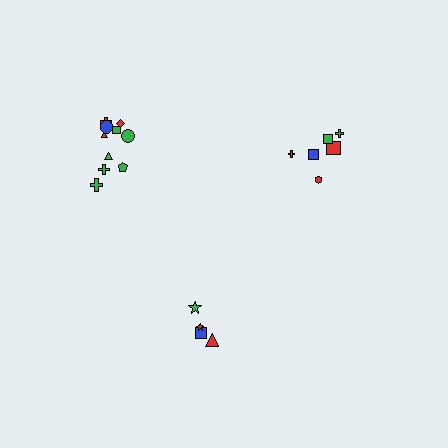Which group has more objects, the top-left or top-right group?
The top-left group.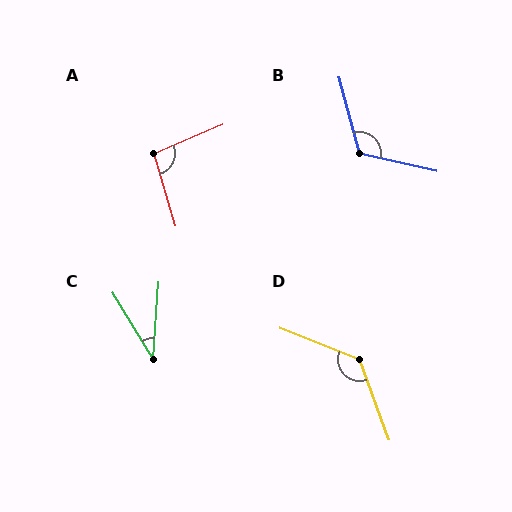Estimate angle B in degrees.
Approximately 118 degrees.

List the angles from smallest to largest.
C (36°), A (96°), B (118°), D (132°).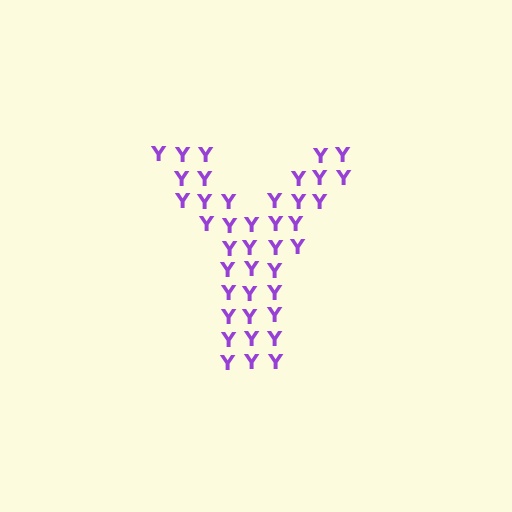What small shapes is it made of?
It is made of small letter Y's.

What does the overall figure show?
The overall figure shows the letter Y.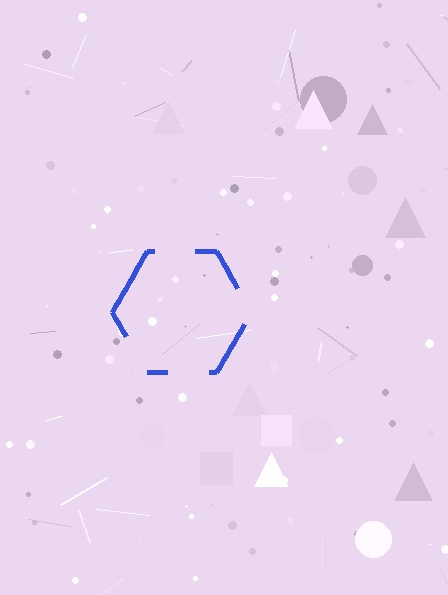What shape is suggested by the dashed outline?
The dashed outline suggests a hexagon.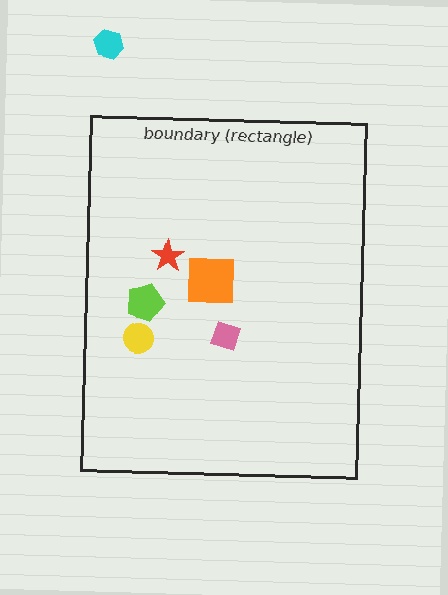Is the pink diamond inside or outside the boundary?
Inside.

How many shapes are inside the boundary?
5 inside, 1 outside.